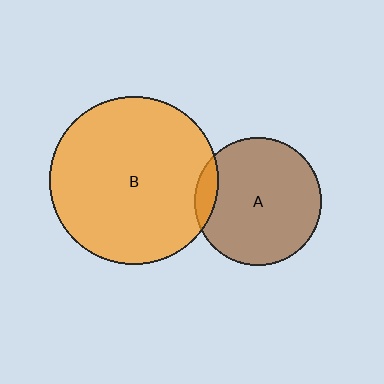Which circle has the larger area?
Circle B (orange).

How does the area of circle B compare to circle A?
Approximately 1.8 times.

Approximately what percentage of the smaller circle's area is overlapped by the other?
Approximately 10%.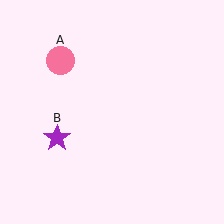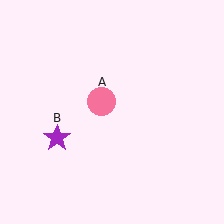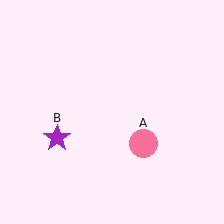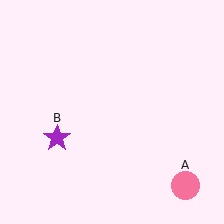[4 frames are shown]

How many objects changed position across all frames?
1 object changed position: pink circle (object A).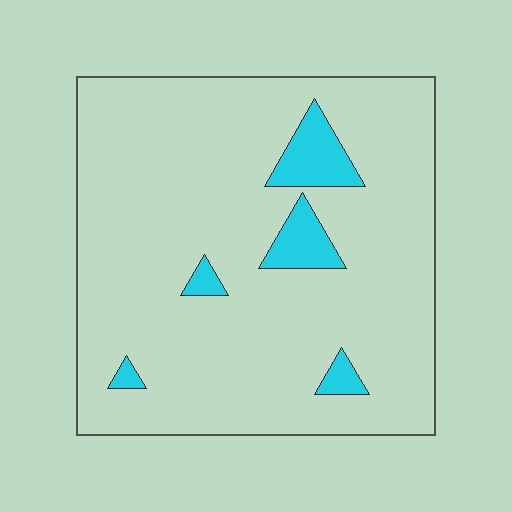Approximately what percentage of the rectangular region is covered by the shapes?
Approximately 10%.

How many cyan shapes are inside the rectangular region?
5.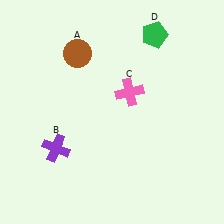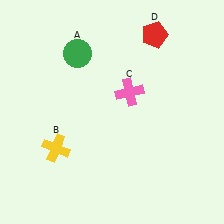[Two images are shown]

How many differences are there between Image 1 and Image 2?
There are 3 differences between the two images.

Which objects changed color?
A changed from brown to green. B changed from purple to yellow. D changed from green to red.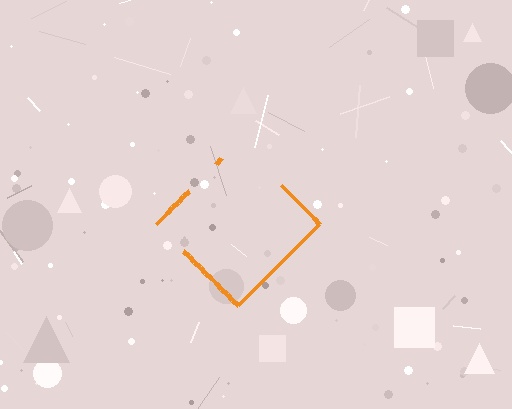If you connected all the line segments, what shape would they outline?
They would outline a diamond.